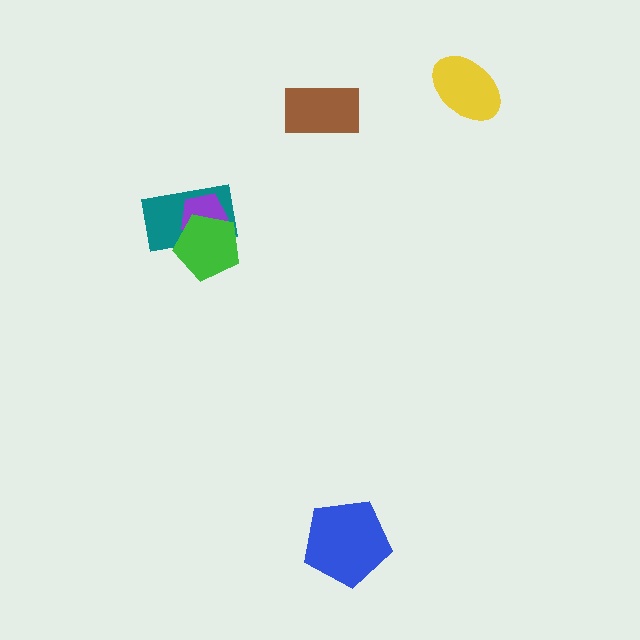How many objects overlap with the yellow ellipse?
0 objects overlap with the yellow ellipse.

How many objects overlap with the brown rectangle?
0 objects overlap with the brown rectangle.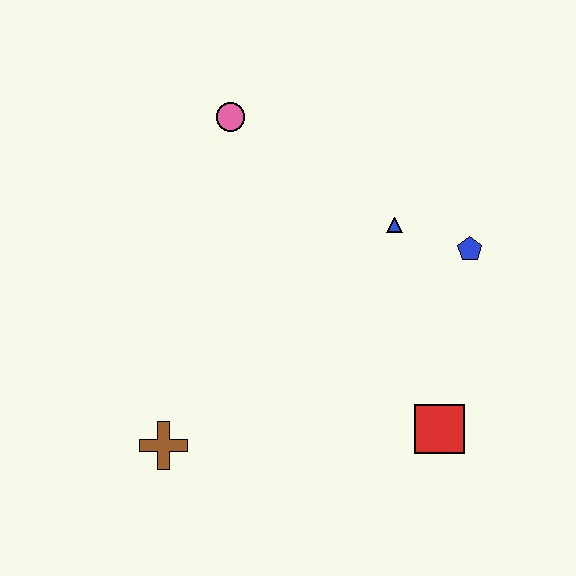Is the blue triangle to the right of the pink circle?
Yes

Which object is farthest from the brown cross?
The blue pentagon is farthest from the brown cross.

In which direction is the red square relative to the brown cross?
The red square is to the right of the brown cross.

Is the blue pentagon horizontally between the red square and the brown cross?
No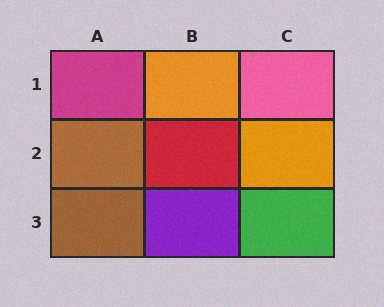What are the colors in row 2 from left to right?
Brown, red, orange.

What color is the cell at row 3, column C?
Green.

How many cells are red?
1 cell is red.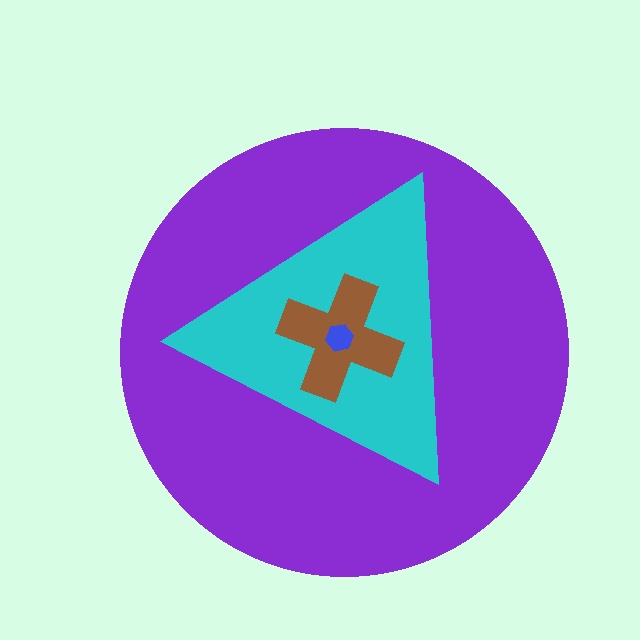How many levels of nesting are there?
4.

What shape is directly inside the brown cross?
The blue hexagon.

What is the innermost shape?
The blue hexagon.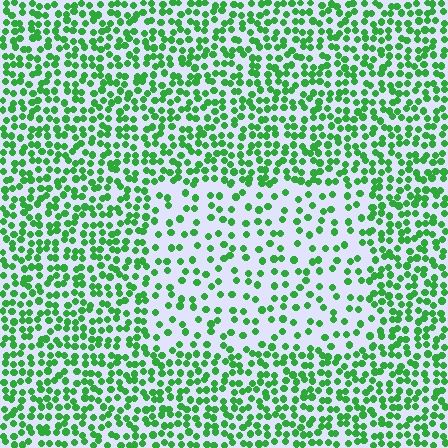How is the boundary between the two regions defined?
The boundary is defined by a change in element density (approximately 2.1x ratio). All elements are the same color, size, and shape.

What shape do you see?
I see a rectangle.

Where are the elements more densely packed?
The elements are more densely packed outside the rectangle boundary.